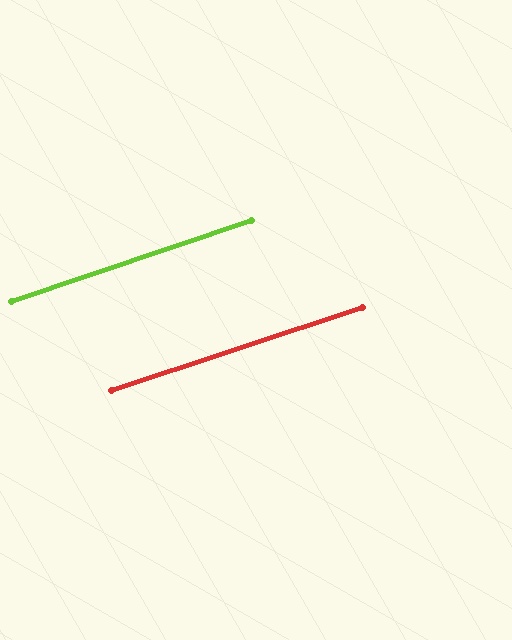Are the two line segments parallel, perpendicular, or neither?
Parallel — their directions differ by only 0.3°.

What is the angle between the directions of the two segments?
Approximately 0 degrees.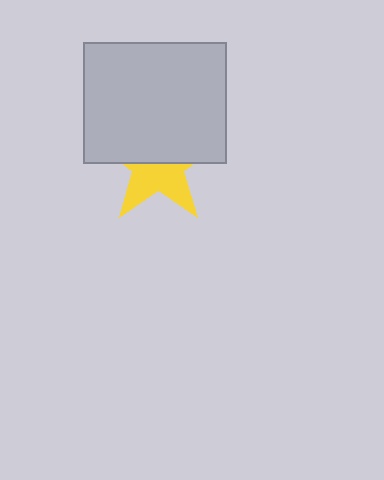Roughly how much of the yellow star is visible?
About half of it is visible (roughly 46%).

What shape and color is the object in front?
The object in front is a light gray rectangle.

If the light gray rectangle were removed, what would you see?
You would see the complete yellow star.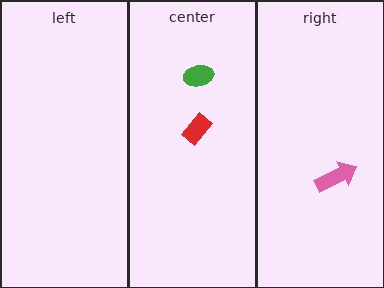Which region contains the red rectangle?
The center region.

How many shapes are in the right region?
1.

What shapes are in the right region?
The pink arrow.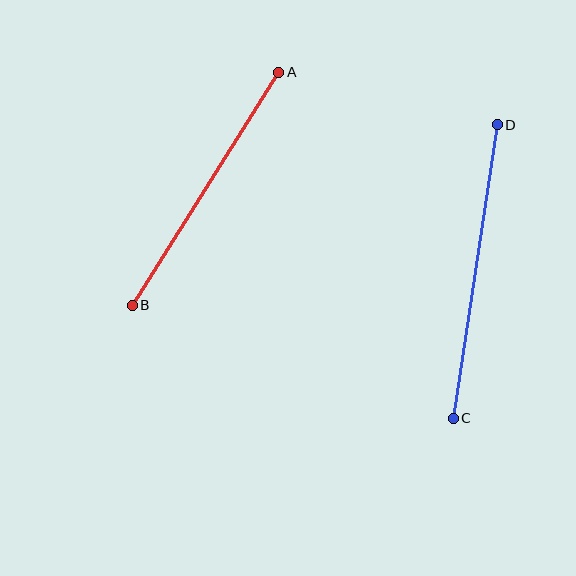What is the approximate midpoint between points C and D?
The midpoint is at approximately (475, 271) pixels.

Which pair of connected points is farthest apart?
Points C and D are farthest apart.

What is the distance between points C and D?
The distance is approximately 297 pixels.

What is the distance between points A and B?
The distance is approximately 275 pixels.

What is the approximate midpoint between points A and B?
The midpoint is at approximately (206, 189) pixels.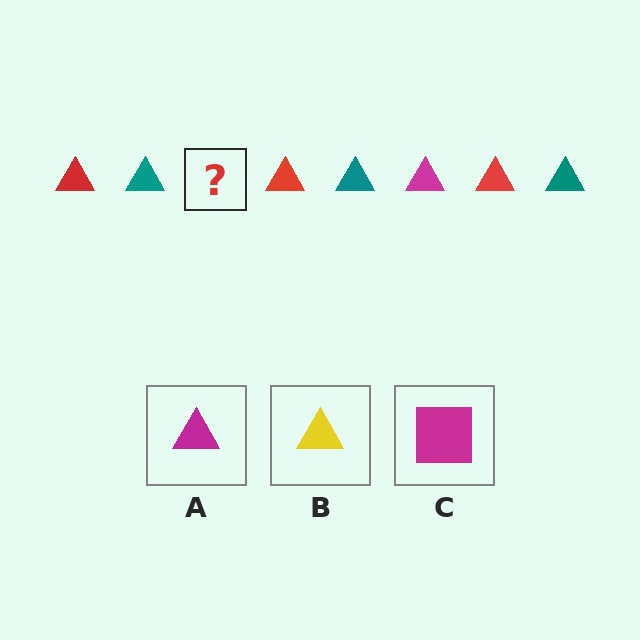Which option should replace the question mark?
Option A.